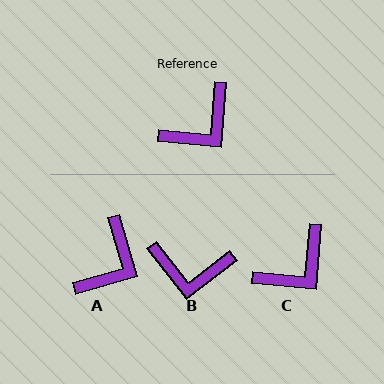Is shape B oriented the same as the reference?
No, it is off by about 47 degrees.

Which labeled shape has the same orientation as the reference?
C.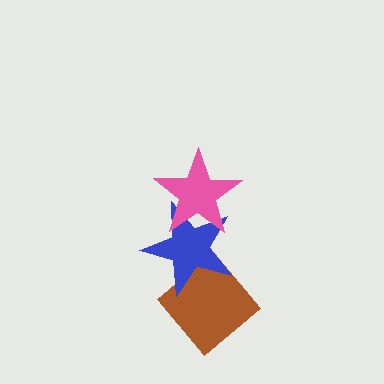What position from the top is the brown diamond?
The brown diamond is 3rd from the top.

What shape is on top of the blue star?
The pink star is on top of the blue star.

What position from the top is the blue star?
The blue star is 2nd from the top.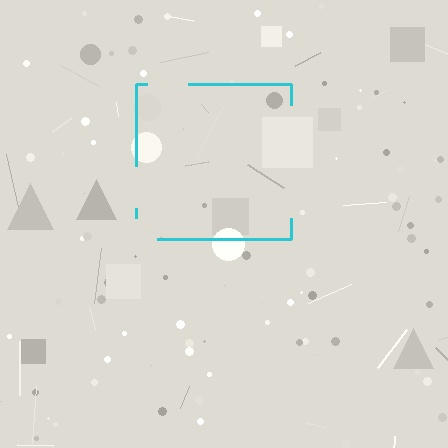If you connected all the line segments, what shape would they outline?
They would outline a square.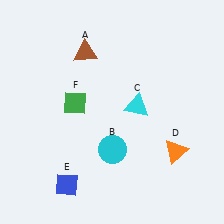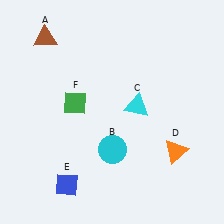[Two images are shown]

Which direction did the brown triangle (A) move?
The brown triangle (A) moved left.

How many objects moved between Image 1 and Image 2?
1 object moved between the two images.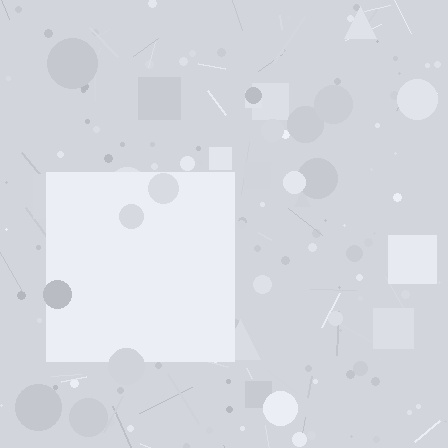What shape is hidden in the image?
A square is hidden in the image.